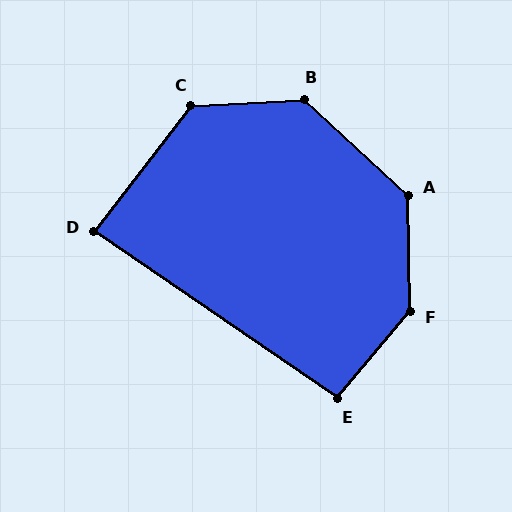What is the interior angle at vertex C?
Approximately 131 degrees (obtuse).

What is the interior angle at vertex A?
Approximately 134 degrees (obtuse).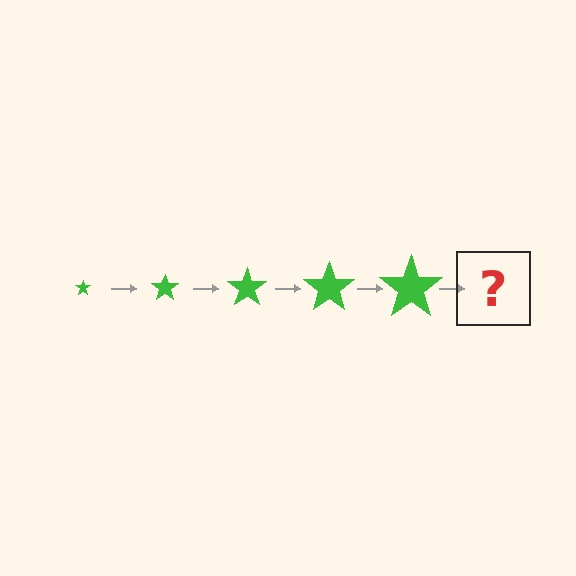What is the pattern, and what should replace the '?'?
The pattern is that the star gets progressively larger each step. The '?' should be a green star, larger than the previous one.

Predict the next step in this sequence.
The next step is a green star, larger than the previous one.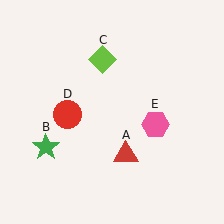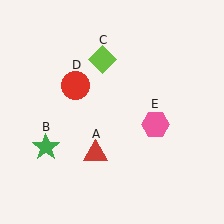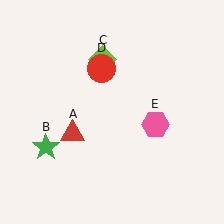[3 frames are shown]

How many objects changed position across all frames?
2 objects changed position: red triangle (object A), red circle (object D).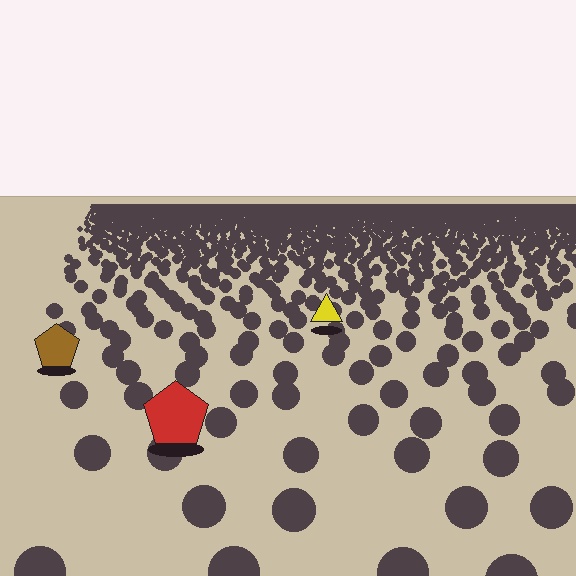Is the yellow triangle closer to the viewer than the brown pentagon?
No. The brown pentagon is closer — you can tell from the texture gradient: the ground texture is coarser near it.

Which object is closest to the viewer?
The red pentagon is closest. The texture marks near it are larger and more spread out.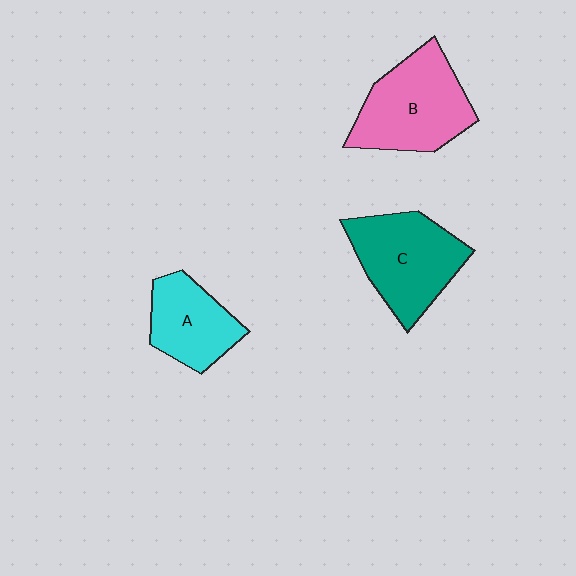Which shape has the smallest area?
Shape A (cyan).